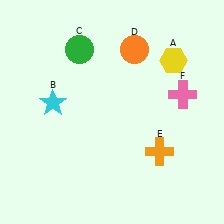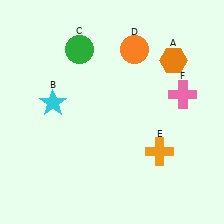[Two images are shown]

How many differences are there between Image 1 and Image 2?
There is 1 difference between the two images.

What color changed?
The hexagon (A) changed from yellow in Image 1 to orange in Image 2.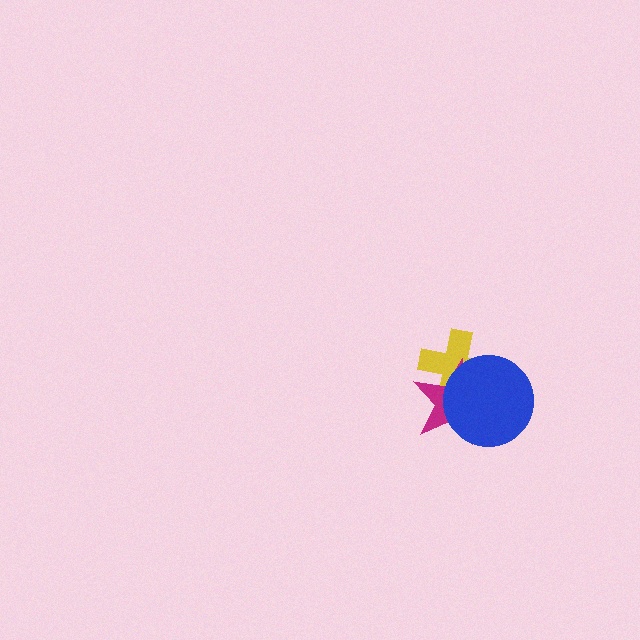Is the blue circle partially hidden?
No, no other shape covers it.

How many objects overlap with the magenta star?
2 objects overlap with the magenta star.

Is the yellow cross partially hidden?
Yes, it is partially covered by another shape.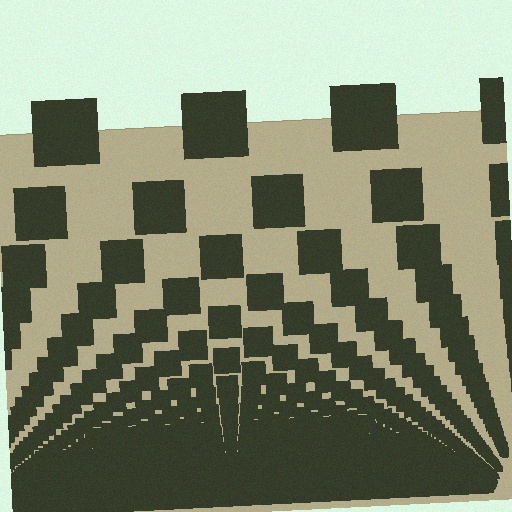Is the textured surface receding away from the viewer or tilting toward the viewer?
The surface appears to tilt toward the viewer. Texture elements get larger and sparser toward the top.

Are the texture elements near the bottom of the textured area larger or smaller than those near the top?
Smaller. The gradient is inverted — elements near the bottom are smaller and denser.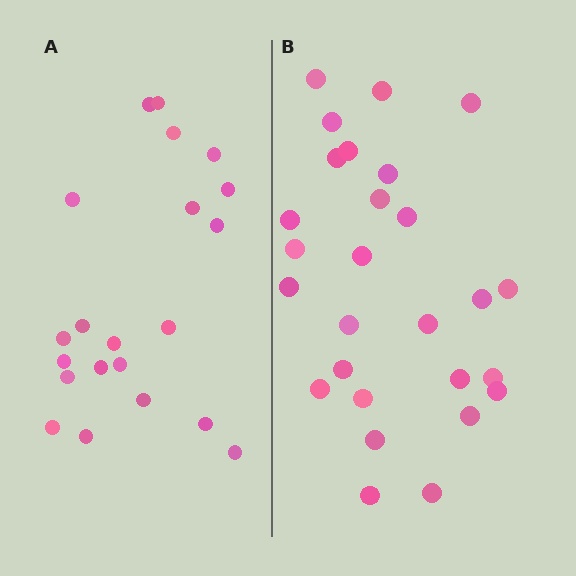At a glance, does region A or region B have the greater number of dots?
Region B (the right region) has more dots.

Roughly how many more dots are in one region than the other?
Region B has about 6 more dots than region A.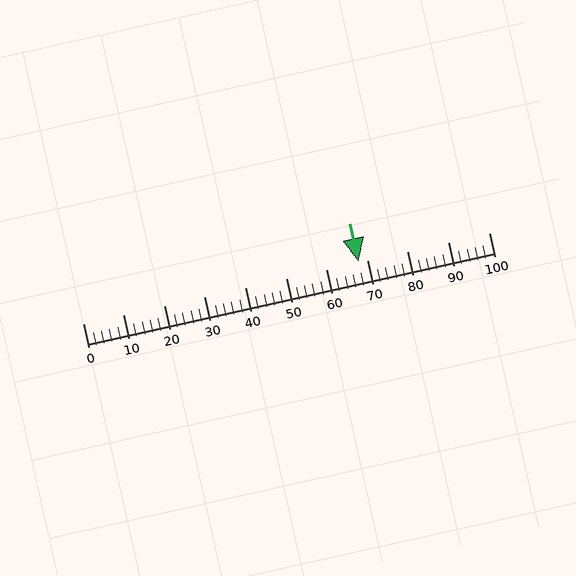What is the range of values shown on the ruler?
The ruler shows values from 0 to 100.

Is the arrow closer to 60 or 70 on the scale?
The arrow is closer to 70.